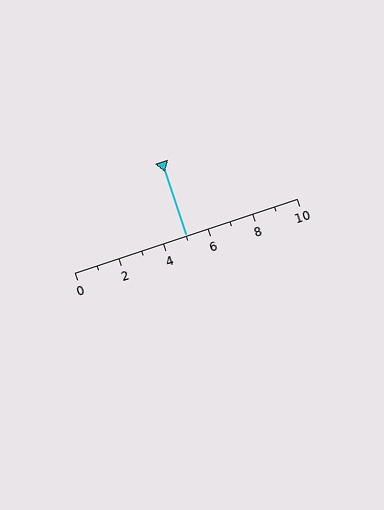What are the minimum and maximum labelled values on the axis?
The axis runs from 0 to 10.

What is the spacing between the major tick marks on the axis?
The major ticks are spaced 2 apart.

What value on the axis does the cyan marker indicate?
The marker indicates approximately 5.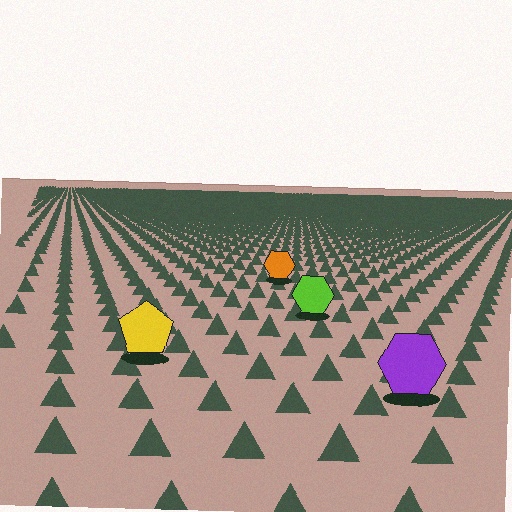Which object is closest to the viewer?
The purple hexagon is closest. The texture marks near it are larger and more spread out.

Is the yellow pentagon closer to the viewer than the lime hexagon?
Yes. The yellow pentagon is closer — you can tell from the texture gradient: the ground texture is coarser near it.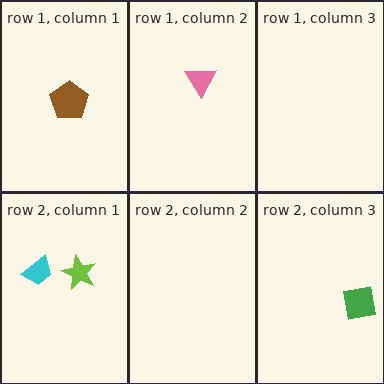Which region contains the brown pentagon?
The row 1, column 1 region.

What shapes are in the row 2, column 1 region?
The cyan trapezoid, the lime star.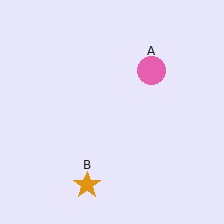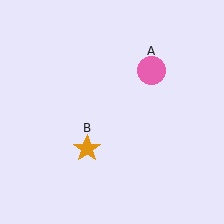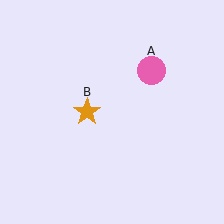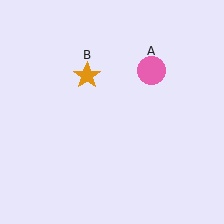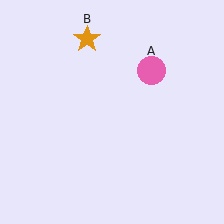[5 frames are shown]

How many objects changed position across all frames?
1 object changed position: orange star (object B).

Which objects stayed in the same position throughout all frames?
Pink circle (object A) remained stationary.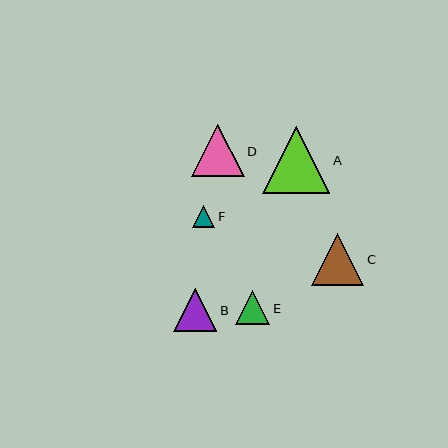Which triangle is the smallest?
Triangle F is the smallest with a size of approximately 22 pixels.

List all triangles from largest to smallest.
From largest to smallest: A, D, C, B, E, F.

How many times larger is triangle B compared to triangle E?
Triangle B is approximately 1.3 times the size of triangle E.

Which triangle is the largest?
Triangle A is the largest with a size of approximately 67 pixels.